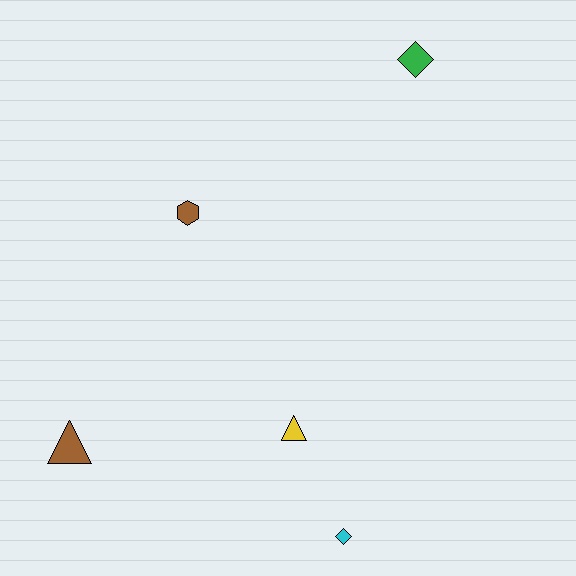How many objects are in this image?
There are 5 objects.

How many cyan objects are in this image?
There is 1 cyan object.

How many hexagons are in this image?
There is 1 hexagon.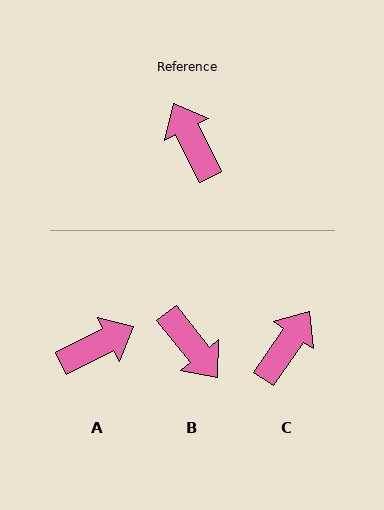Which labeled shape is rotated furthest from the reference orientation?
B, about 168 degrees away.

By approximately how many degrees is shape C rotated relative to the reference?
Approximately 61 degrees clockwise.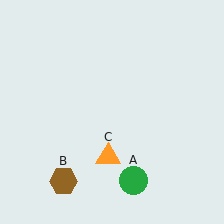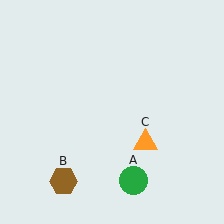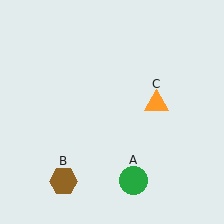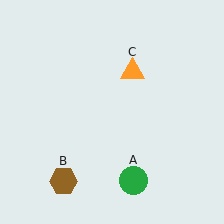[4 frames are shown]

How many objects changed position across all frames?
1 object changed position: orange triangle (object C).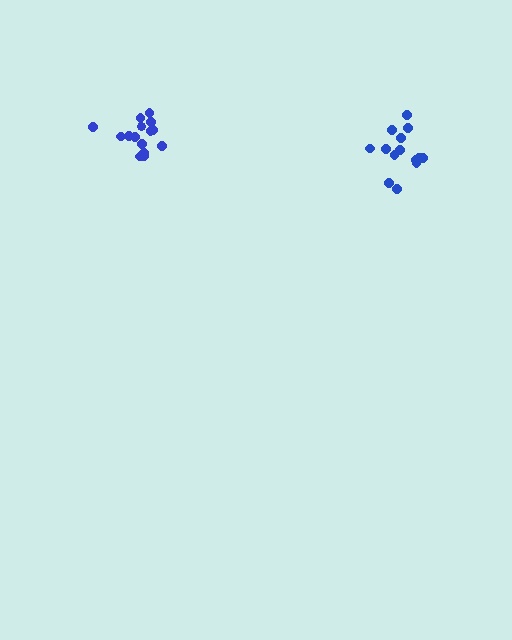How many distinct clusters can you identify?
There are 2 distinct clusters.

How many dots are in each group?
Group 1: 15 dots, Group 2: 14 dots (29 total).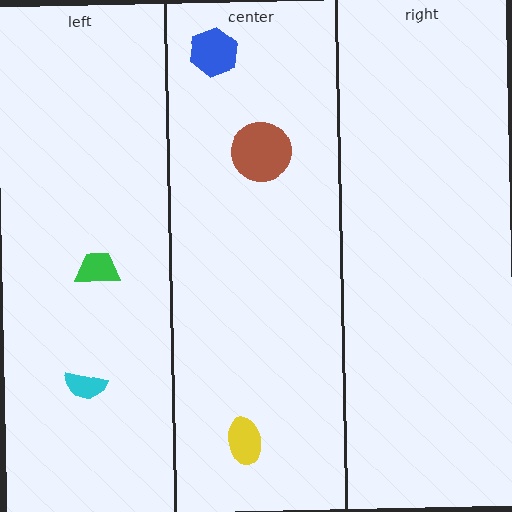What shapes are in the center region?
The blue hexagon, the brown circle, the yellow ellipse.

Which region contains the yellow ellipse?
The center region.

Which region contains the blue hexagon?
The center region.